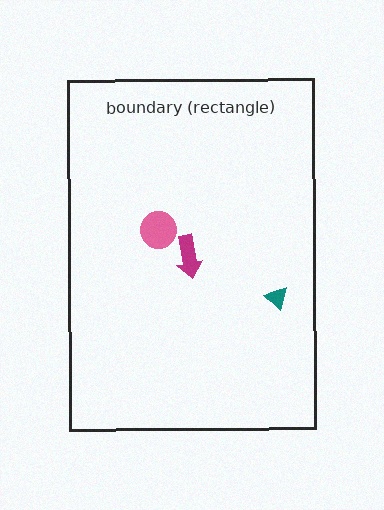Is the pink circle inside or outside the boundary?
Inside.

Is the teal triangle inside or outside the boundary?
Inside.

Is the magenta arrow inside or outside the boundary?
Inside.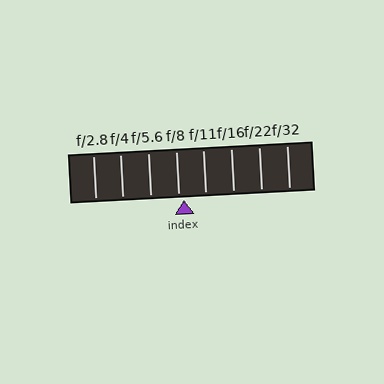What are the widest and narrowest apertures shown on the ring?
The widest aperture shown is f/2.8 and the narrowest is f/32.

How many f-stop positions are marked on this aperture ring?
There are 8 f-stop positions marked.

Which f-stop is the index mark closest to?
The index mark is closest to f/8.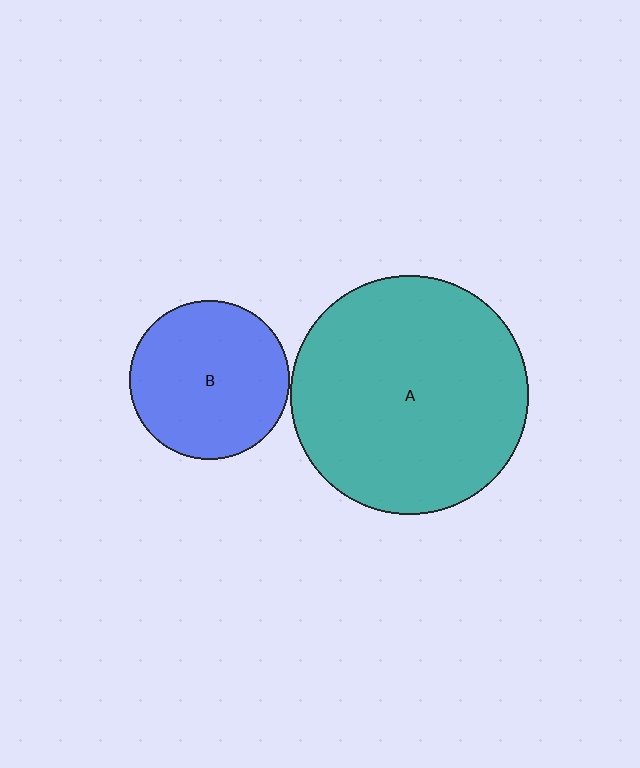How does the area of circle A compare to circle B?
Approximately 2.2 times.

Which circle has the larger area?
Circle A (teal).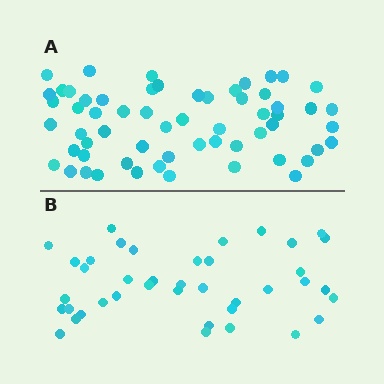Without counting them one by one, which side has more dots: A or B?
Region A (the top region) has more dots.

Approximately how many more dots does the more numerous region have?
Region A has approximately 20 more dots than region B.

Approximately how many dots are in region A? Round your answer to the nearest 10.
About 60 dots.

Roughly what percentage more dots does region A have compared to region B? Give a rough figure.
About 50% more.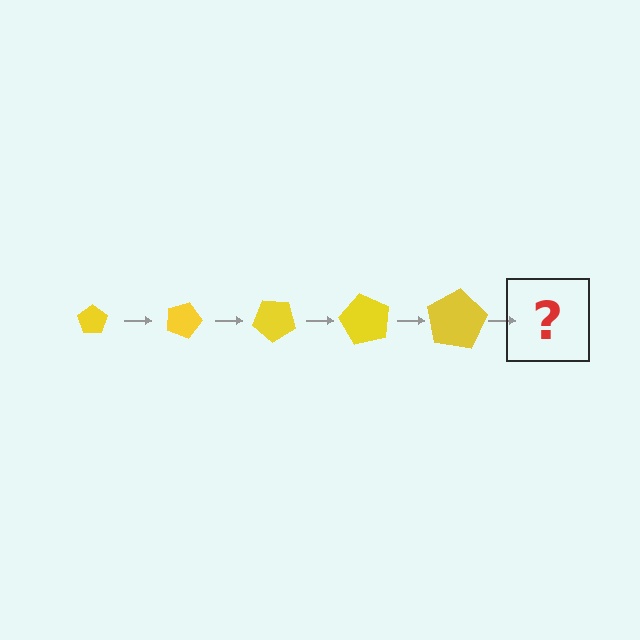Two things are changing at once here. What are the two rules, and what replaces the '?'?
The two rules are that the pentagon grows larger each step and it rotates 20 degrees each step. The '?' should be a pentagon, larger than the previous one and rotated 100 degrees from the start.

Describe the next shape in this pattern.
It should be a pentagon, larger than the previous one and rotated 100 degrees from the start.